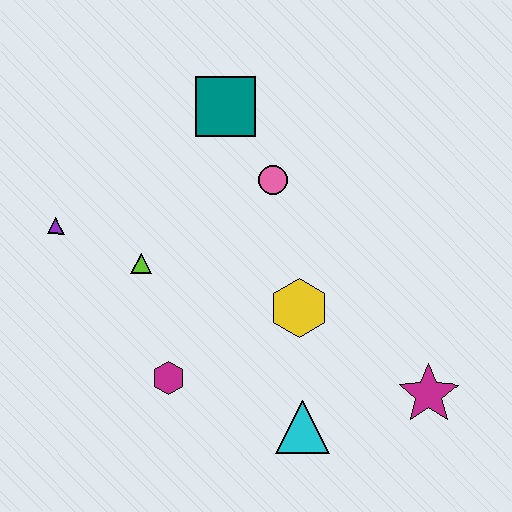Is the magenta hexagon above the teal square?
No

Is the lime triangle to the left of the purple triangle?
No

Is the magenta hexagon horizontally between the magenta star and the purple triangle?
Yes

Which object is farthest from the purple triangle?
The magenta star is farthest from the purple triangle.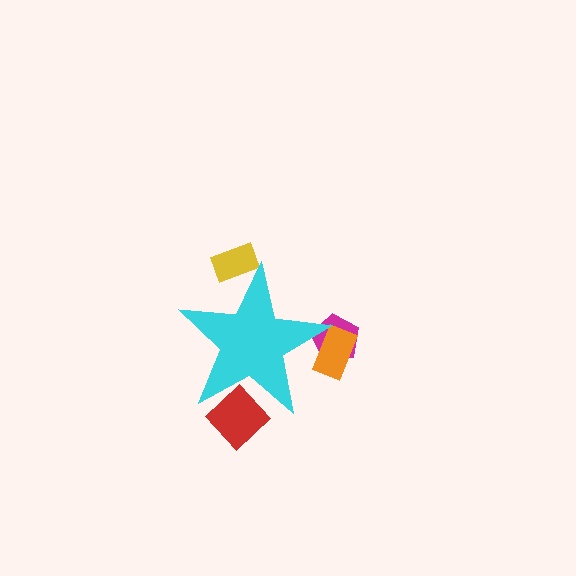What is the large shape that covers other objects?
A cyan star.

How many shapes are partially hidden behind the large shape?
4 shapes are partially hidden.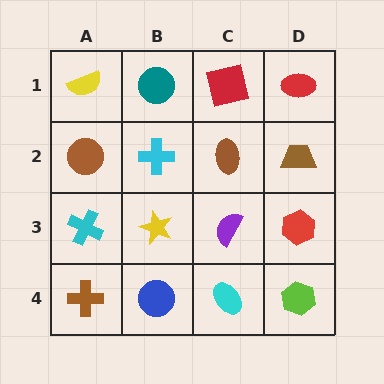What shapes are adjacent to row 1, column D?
A brown trapezoid (row 2, column D), a red square (row 1, column C).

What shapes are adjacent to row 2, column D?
A red ellipse (row 1, column D), a red hexagon (row 3, column D), a brown ellipse (row 2, column C).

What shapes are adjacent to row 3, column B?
A cyan cross (row 2, column B), a blue circle (row 4, column B), a cyan cross (row 3, column A), a purple semicircle (row 3, column C).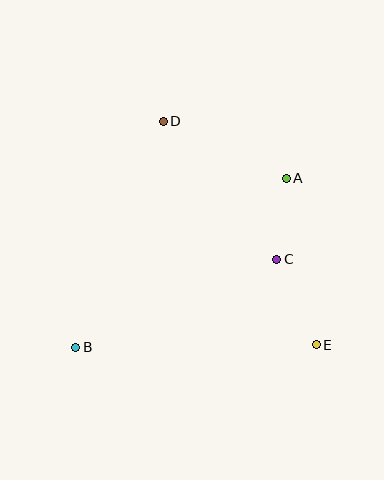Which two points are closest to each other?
Points A and C are closest to each other.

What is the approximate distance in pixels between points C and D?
The distance between C and D is approximately 179 pixels.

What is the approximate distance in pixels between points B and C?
The distance between B and C is approximately 219 pixels.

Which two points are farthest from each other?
Points D and E are farthest from each other.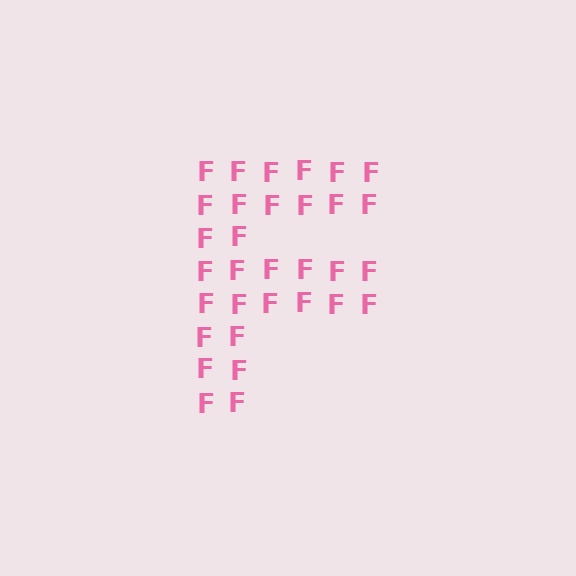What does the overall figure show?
The overall figure shows the letter F.